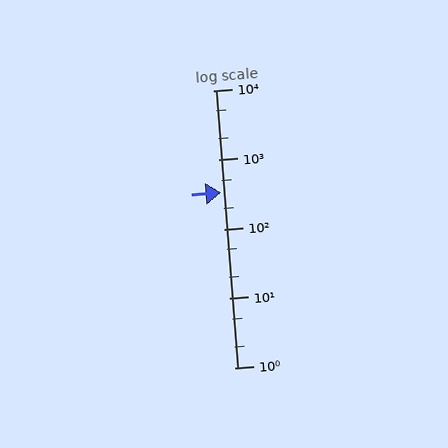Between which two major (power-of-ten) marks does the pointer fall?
The pointer is between 100 and 1000.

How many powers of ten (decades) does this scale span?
The scale spans 4 decades, from 1 to 10000.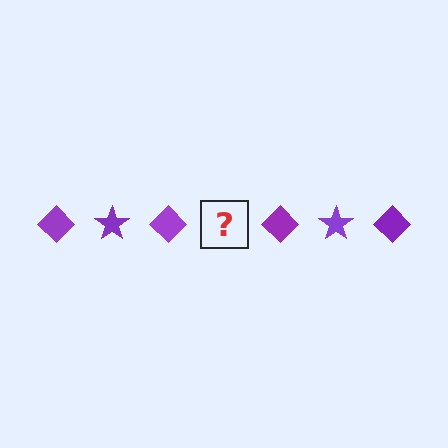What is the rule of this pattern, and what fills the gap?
The rule is that the pattern cycles through diamond, star shapes in purple. The gap should be filled with a purple star.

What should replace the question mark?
The question mark should be replaced with a purple star.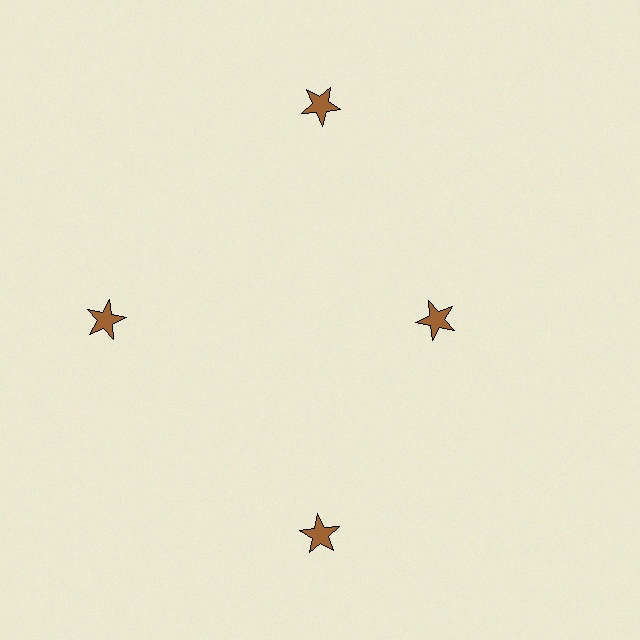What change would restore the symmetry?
The symmetry would be restored by moving it outward, back onto the ring so that all 4 stars sit at equal angles and equal distance from the center.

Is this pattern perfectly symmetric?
No. The 4 brown stars are arranged in a ring, but one element near the 3 o'clock position is pulled inward toward the center, breaking the 4-fold rotational symmetry.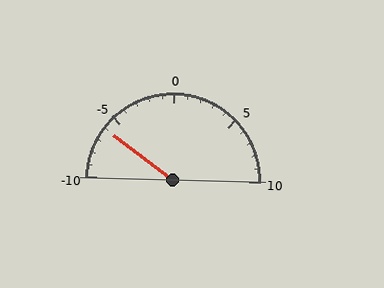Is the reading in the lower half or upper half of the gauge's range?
The reading is in the lower half of the range (-10 to 10).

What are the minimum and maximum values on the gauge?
The gauge ranges from -10 to 10.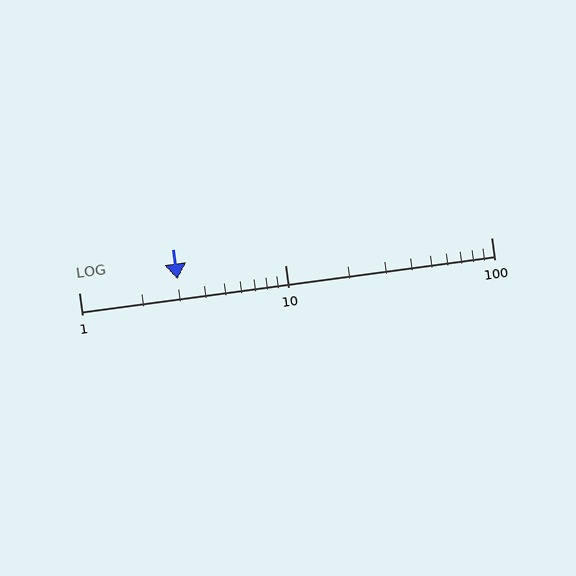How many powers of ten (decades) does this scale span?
The scale spans 2 decades, from 1 to 100.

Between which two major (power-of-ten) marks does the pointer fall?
The pointer is between 1 and 10.